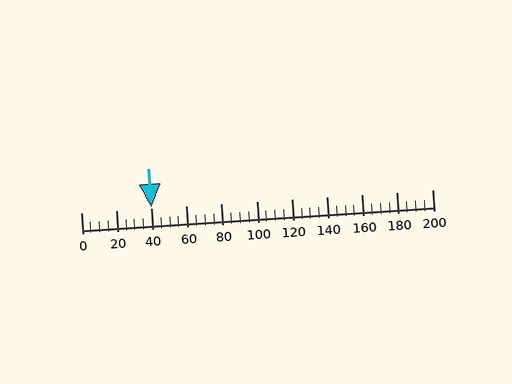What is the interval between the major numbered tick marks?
The major tick marks are spaced 20 units apart.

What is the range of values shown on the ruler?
The ruler shows values from 0 to 200.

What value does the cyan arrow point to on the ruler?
The cyan arrow points to approximately 40.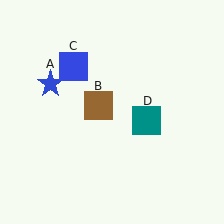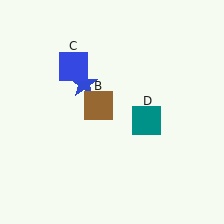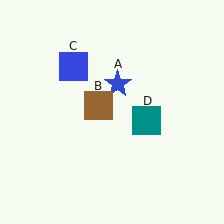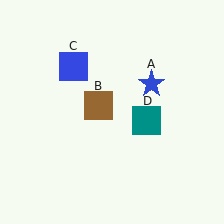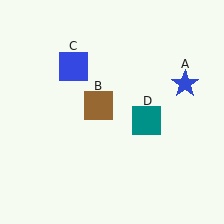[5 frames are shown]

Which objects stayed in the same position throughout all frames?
Brown square (object B) and blue square (object C) and teal square (object D) remained stationary.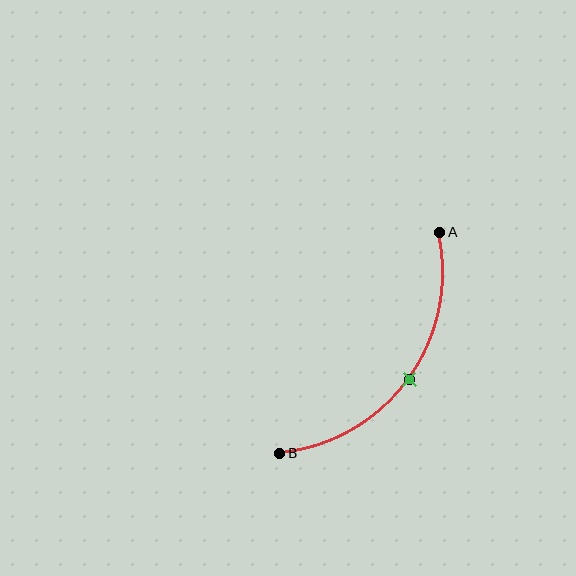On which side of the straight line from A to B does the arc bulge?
The arc bulges below and to the right of the straight line connecting A and B.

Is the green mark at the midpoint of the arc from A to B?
Yes. The green mark lies on the arc at equal arc-length from both A and B — it is the arc midpoint.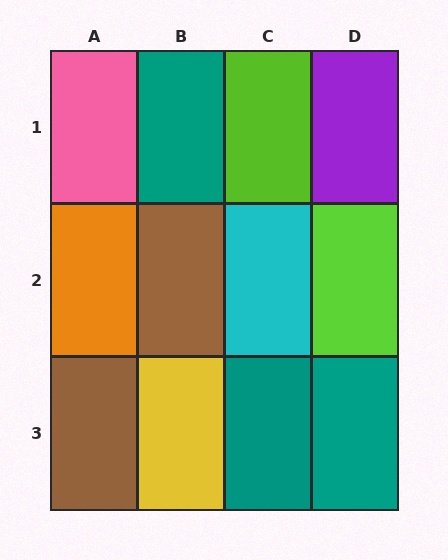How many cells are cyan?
1 cell is cyan.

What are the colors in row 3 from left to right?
Brown, yellow, teal, teal.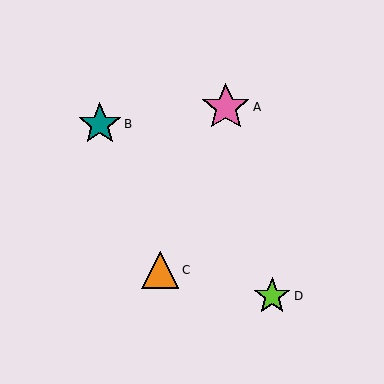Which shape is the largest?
The pink star (labeled A) is the largest.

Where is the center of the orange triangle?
The center of the orange triangle is at (160, 270).